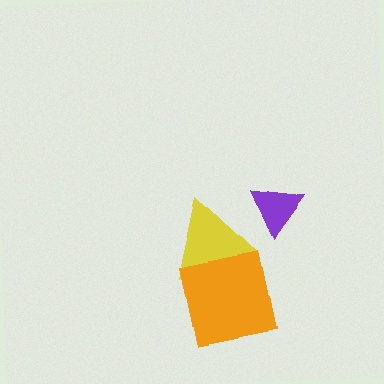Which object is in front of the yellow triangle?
The orange square is in front of the yellow triangle.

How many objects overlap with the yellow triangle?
1 object overlaps with the yellow triangle.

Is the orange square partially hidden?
No, no other shape covers it.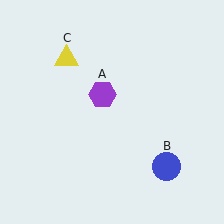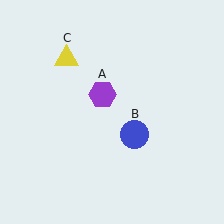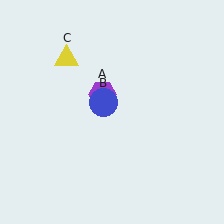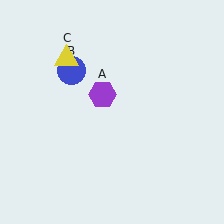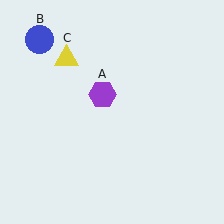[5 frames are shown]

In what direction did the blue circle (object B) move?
The blue circle (object B) moved up and to the left.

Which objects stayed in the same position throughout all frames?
Purple hexagon (object A) and yellow triangle (object C) remained stationary.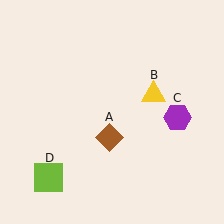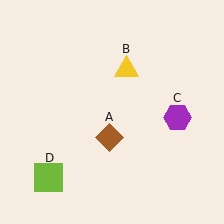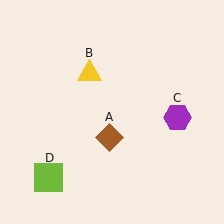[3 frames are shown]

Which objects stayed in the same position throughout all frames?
Brown diamond (object A) and purple hexagon (object C) and lime square (object D) remained stationary.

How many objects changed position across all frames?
1 object changed position: yellow triangle (object B).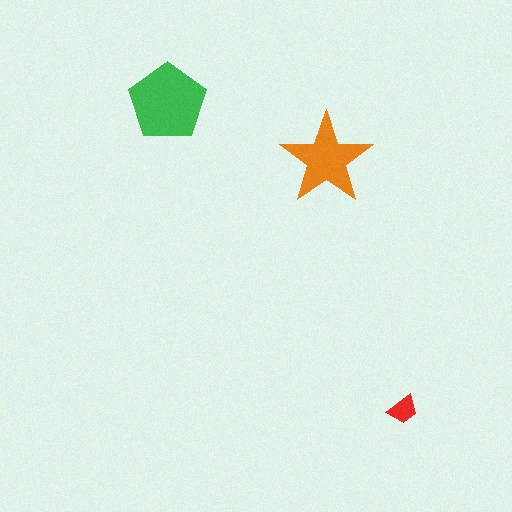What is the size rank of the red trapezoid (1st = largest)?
3rd.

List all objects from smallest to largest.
The red trapezoid, the orange star, the green pentagon.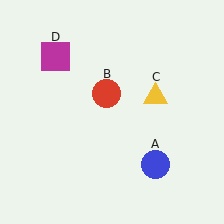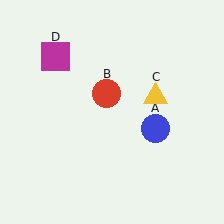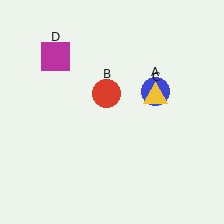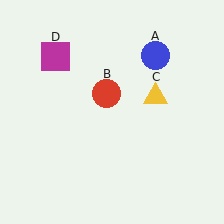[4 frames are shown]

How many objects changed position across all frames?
1 object changed position: blue circle (object A).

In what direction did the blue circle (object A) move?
The blue circle (object A) moved up.